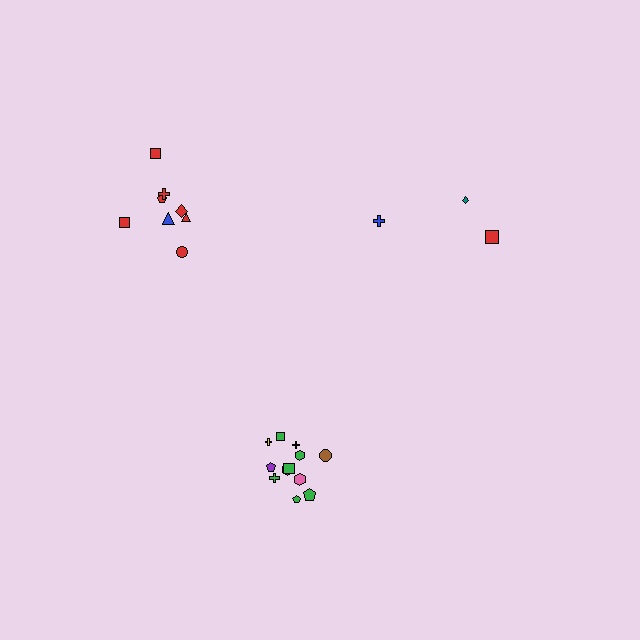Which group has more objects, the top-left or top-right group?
The top-left group.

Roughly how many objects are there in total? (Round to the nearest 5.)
Roughly 25 objects in total.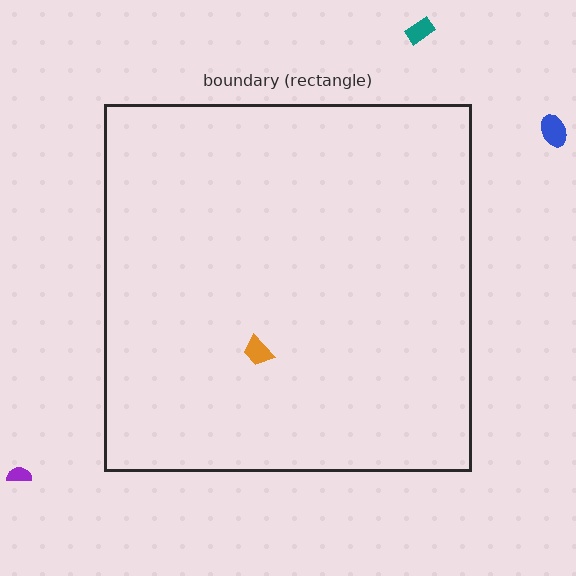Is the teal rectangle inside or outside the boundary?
Outside.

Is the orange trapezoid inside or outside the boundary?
Inside.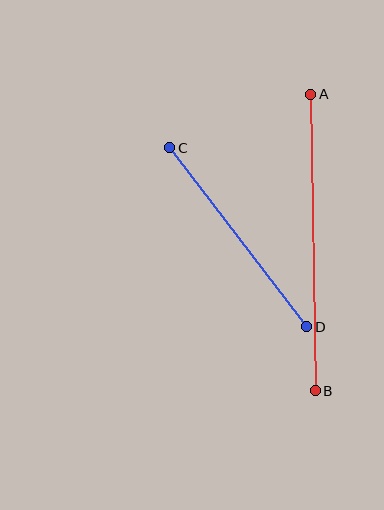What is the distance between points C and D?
The distance is approximately 226 pixels.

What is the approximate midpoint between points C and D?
The midpoint is at approximately (238, 237) pixels.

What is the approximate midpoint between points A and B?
The midpoint is at approximately (313, 242) pixels.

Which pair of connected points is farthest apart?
Points A and B are farthest apart.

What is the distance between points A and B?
The distance is approximately 297 pixels.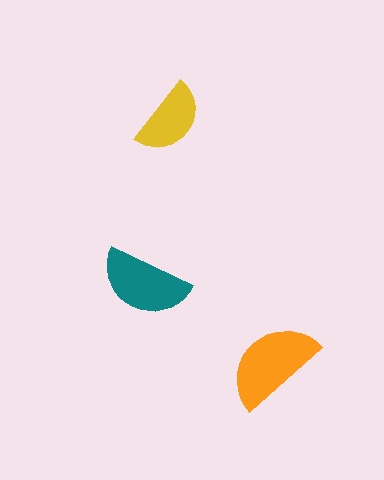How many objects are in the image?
There are 3 objects in the image.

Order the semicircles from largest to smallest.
the orange one, the teal one, the yellow one.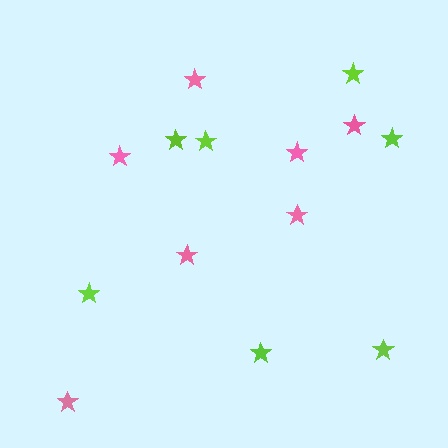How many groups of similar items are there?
There are 2 groups: one group of lime stars (7) and one group of pink stars (7).